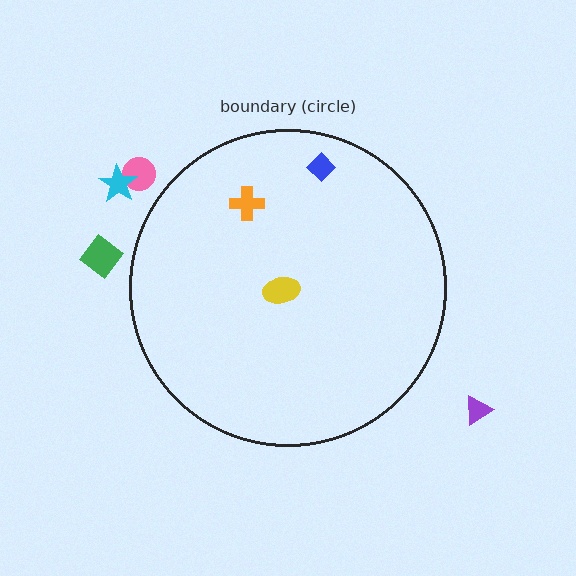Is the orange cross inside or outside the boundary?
Inside.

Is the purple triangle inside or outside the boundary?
Outside.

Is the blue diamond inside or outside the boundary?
Inside.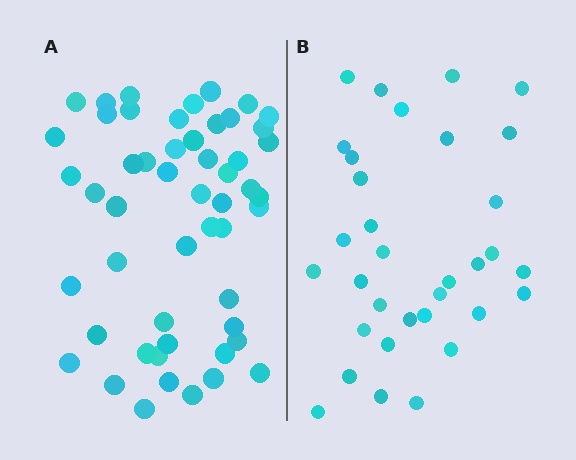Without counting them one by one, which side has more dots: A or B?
Region A (the left region) has more dots.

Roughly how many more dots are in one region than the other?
Region A has approximately 20 more dots than region B.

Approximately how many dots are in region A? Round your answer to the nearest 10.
About 50 dots. (The exact count is 52, which rounds to 50.)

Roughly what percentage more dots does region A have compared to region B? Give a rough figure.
About 60% more.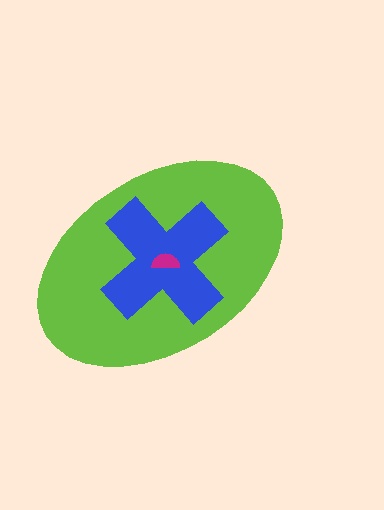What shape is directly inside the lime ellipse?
The blue cross.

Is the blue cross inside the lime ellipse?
Yes.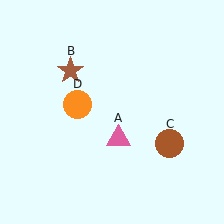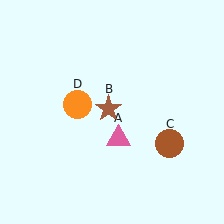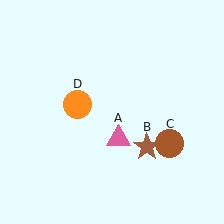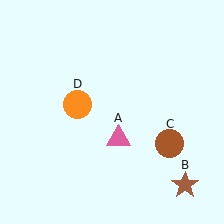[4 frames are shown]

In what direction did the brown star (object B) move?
The brown star (object B) moved down and to the right.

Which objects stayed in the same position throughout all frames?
Pink triangle (object A) and brown circle (object C) and orange circle (object D) remained stationary.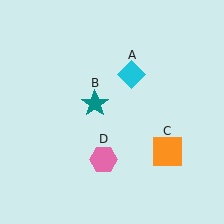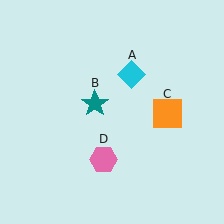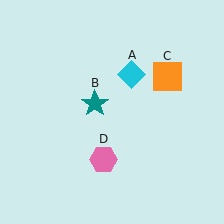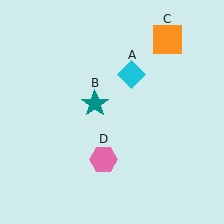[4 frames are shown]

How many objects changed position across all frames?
1 object changed position: orange square (object C).